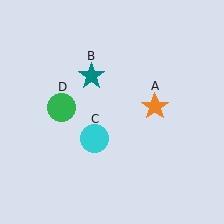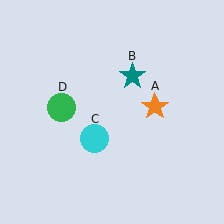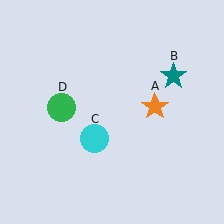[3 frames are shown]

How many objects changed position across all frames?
1 object changed position: teal star (object B).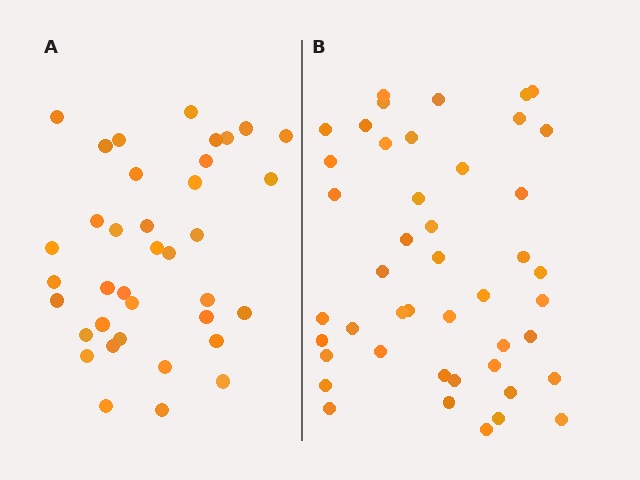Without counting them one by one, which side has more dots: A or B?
Region B (the right region) has more dots.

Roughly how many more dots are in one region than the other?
Region B has roughly 8 or so more dots than region A.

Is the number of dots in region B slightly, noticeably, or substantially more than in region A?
Region B has only slightly more — the two regions are fairly close. The ratio is roughly 1.2 to 1.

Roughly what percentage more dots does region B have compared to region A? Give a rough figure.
About 20% more.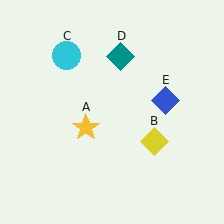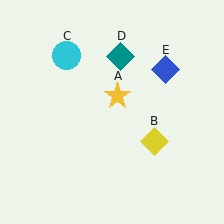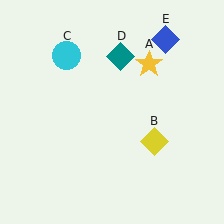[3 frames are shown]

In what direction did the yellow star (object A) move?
The yellow star (object A) moved up and to the right.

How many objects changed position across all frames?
2 objects changed position: yellow star (object A), blue diamond (object E).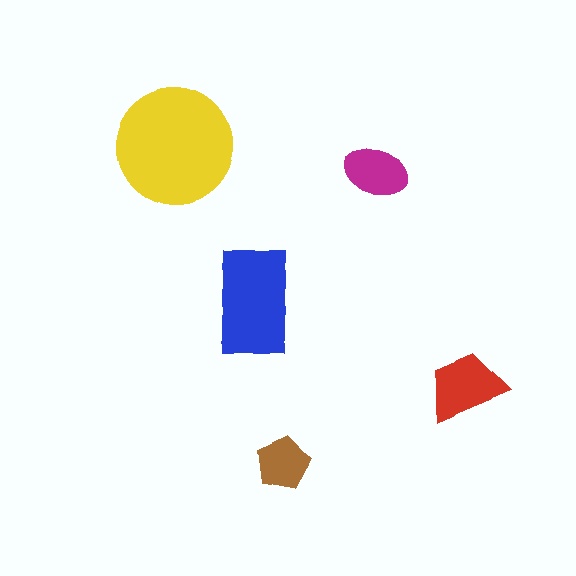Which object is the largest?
The yellow circle.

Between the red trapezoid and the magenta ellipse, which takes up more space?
The red trapezoid.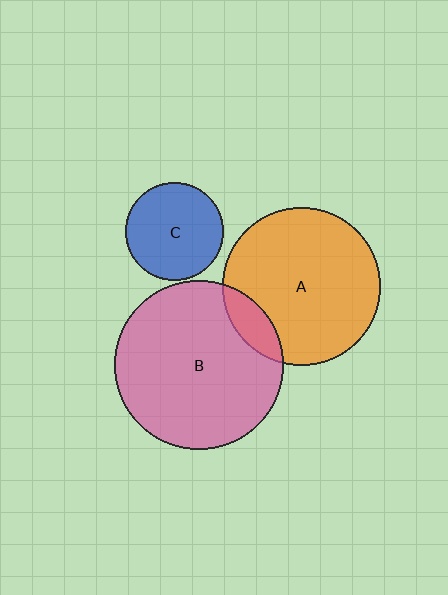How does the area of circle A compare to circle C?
Approximately 2.6 times.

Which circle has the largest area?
Circle B (pink).